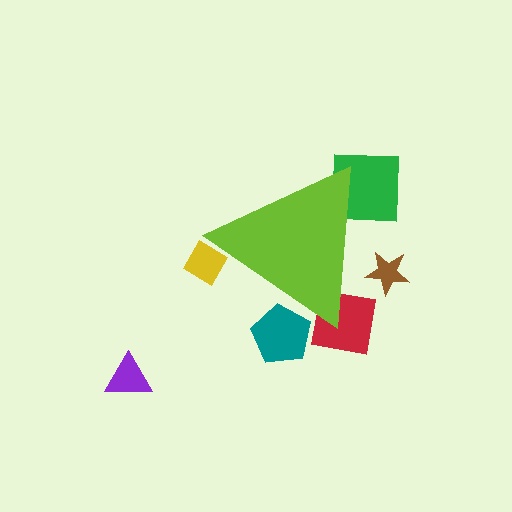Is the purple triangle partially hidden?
No, the purple triangle is fully visible.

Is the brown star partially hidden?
Yes, the brown star is partially hidden behind the lime triangle.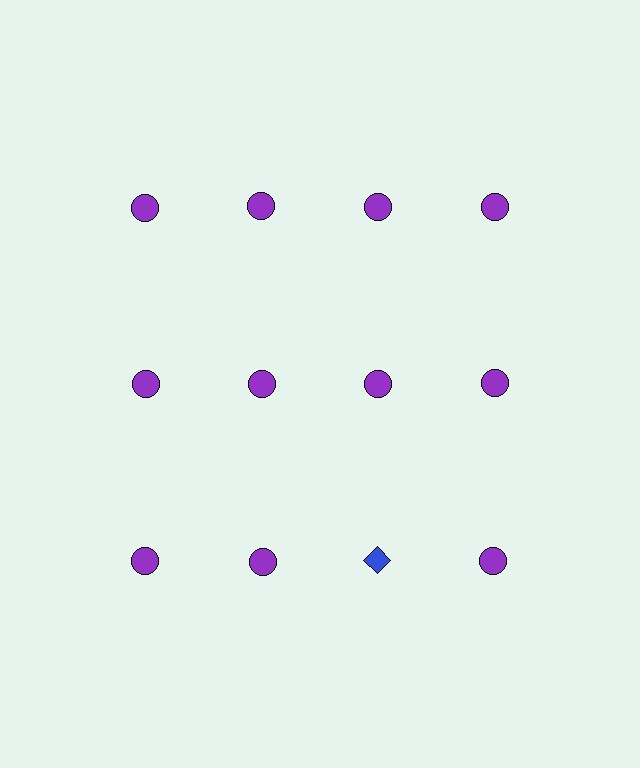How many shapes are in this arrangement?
There are 12 shapes arranged in a grid pattern.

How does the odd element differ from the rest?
It differs in both color (blue instead of purple) and shape (diamond instead of circle).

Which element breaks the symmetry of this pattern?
The blue diamond in the third row, center column breaks the symmetry. All other shapes are purple circles.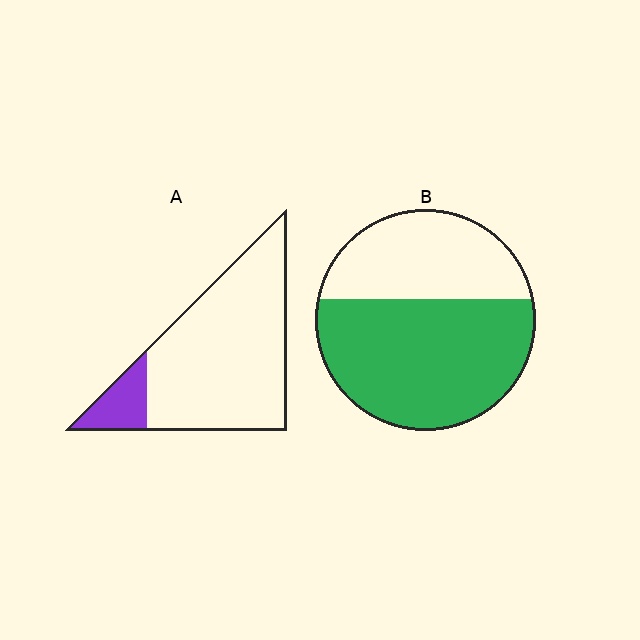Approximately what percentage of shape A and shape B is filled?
A is approximately 15% and B is approximately 60%.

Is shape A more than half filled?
No.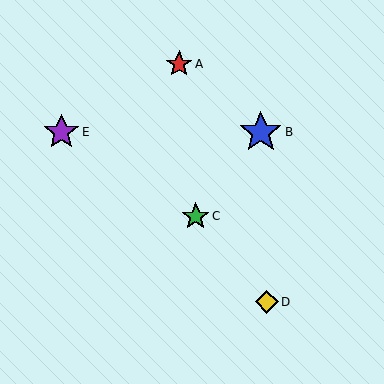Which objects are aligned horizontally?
Objects B, E are aligned horizontally.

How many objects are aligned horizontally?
2 objects (B, E) are aligned horizontally.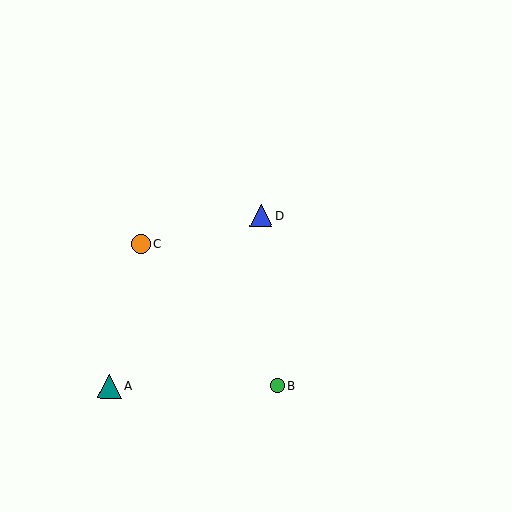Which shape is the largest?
The teal triangle (labeled A) is the largest.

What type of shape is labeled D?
Shape D is a blue triangle.